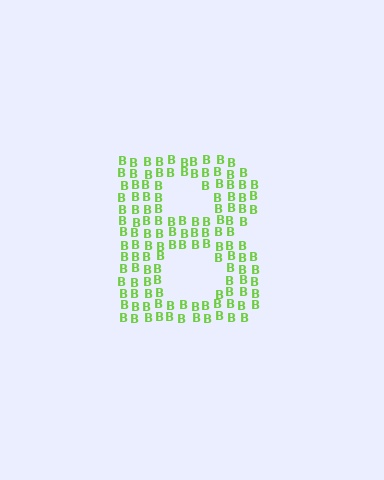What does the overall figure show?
The overall figure shows the letter B.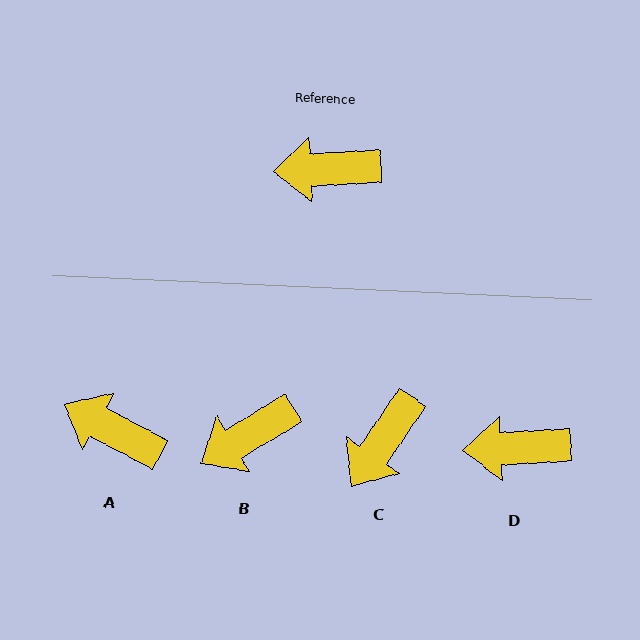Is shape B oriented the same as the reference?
No, it is off by about 28 degrees.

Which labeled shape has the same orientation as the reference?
D.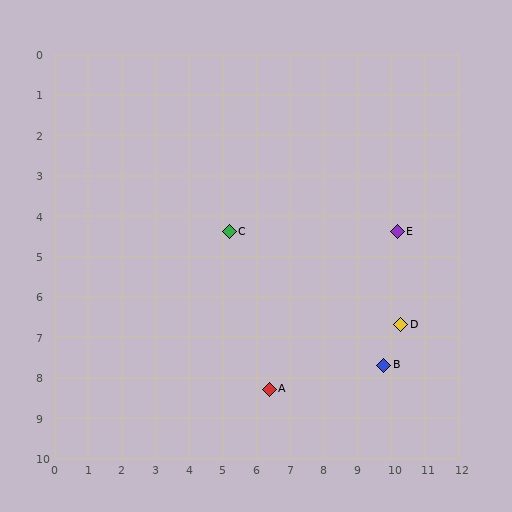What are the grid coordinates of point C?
Point C is at approximately (5.2, 4.4).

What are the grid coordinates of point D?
Point D is at approximately (10.3, 6.7).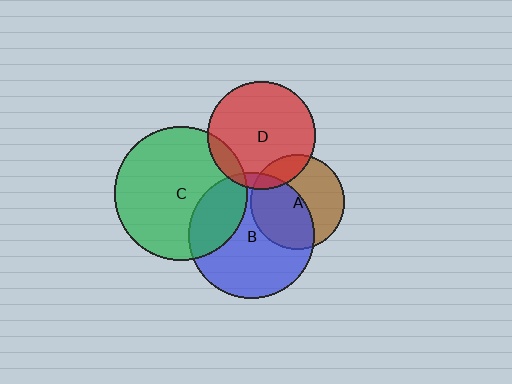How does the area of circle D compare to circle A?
Approximately 1.3 times.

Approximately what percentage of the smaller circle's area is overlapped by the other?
Approximately 25%.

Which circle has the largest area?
Circle C (green).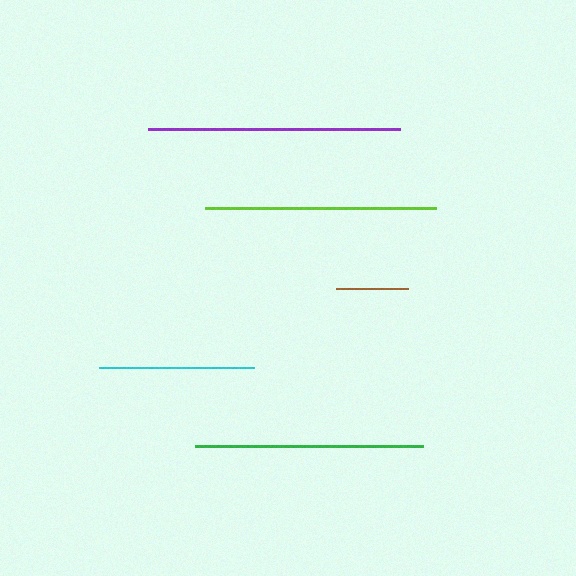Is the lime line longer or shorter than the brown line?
The lime line is longer than the brown line.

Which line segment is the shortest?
The brown line is the shortest at approximately 73 pixels.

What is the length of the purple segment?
The purple segment is approximately 253 pixels long.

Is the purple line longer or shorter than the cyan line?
The purple line is longer than the cyan line.